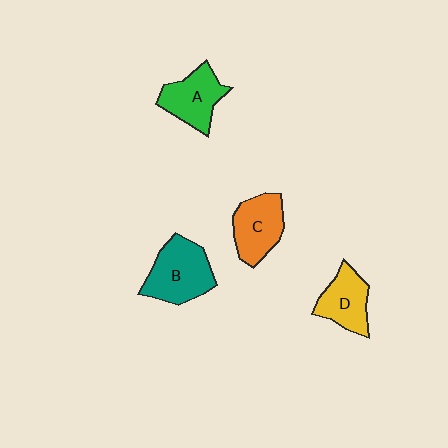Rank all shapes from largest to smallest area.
From largest to smallest: B (teal), C (orange), A (green), D (yellow).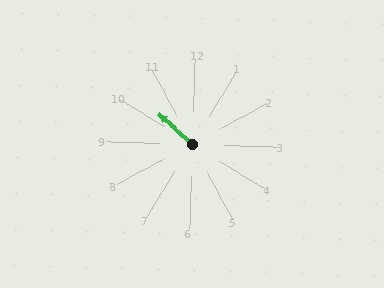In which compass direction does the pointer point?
Northwest.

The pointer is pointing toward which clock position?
Roughly 10 o'clock.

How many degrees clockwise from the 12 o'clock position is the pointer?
Approximately 310 degrees.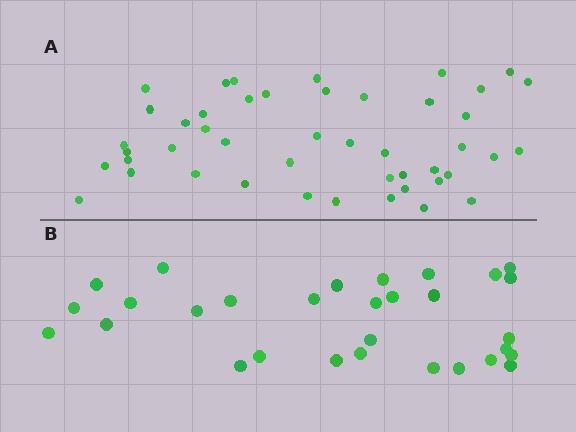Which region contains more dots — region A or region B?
Region A (the top region) has more dots.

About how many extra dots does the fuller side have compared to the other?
Region A has approximately 15 more dots than region B.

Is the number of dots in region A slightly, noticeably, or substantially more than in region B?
Region A has substantially more. The ratio is roughly 1.5 to 1.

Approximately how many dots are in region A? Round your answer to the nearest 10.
About 50 dots. (The exact count is 46, which rounds to 50.)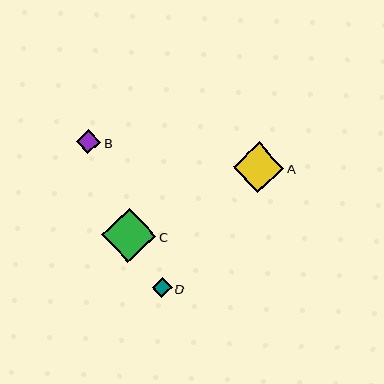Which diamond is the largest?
Diamond C is the largest with a size of approximately 54 pixels.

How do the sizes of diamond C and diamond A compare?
Diamond C and diamond A are approximately the same size.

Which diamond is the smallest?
Diamond D is the smallest with a size of approximately 20 pixels.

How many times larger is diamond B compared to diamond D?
Diamond B is approximately 1.2 times the size of diamond D.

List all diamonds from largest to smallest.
From largest to smallest: C, A, B, D.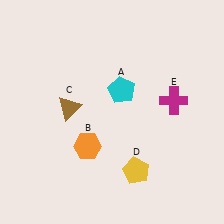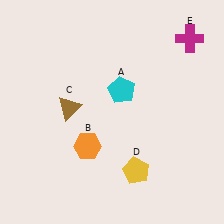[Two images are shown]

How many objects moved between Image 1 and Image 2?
1 object moved between the two images.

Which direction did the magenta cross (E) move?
The magenta cross (E) moved up.